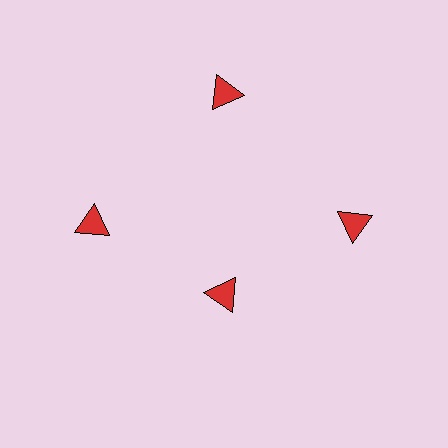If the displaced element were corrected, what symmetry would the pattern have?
It would have 4-fold rotational symmetry — the pattern would map onto itself every 90 degrees.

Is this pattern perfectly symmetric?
No. The 4 red triangles are arranged in a ring, but one element near the 6 o'clock position is pulled inward toward the center, breaking the 4-fold rotational symmetry.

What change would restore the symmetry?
The symmetry would be restored by moving it outward, back onto the ring so that all 4 triangles sit at equal angles and equal distance from the center.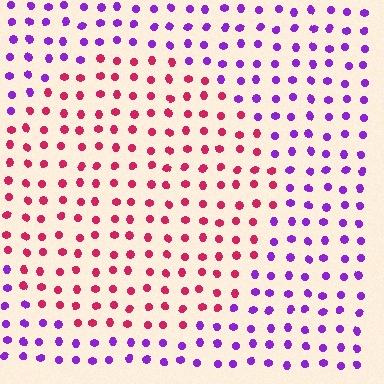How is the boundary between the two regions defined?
The boundary is defined purely by a slight shift in hue (about 62 degrees). Spacing, size, and orientation are identical on both sides.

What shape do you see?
I see a circle.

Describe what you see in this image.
The image is filled with small purple elements in a uniform arrangement. A circle-shaped region is visible where the elements are tinted to a slightly different hue, forming a subtle color boundary.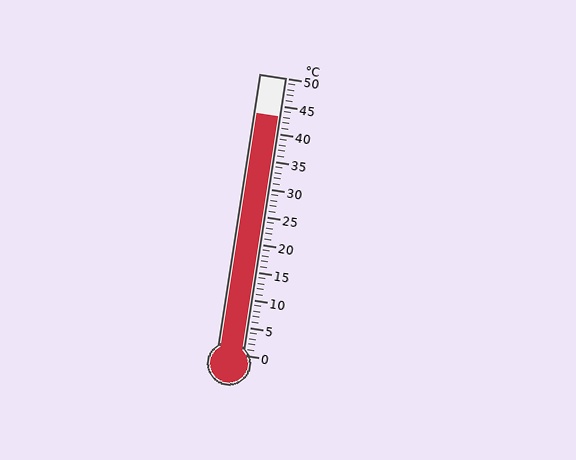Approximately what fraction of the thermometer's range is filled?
The thermometer is filled to approximately 85% of its range.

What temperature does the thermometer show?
The thermometer shows approximately 43°C.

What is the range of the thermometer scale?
The thermometer scale ranges from 0°C to 50°C.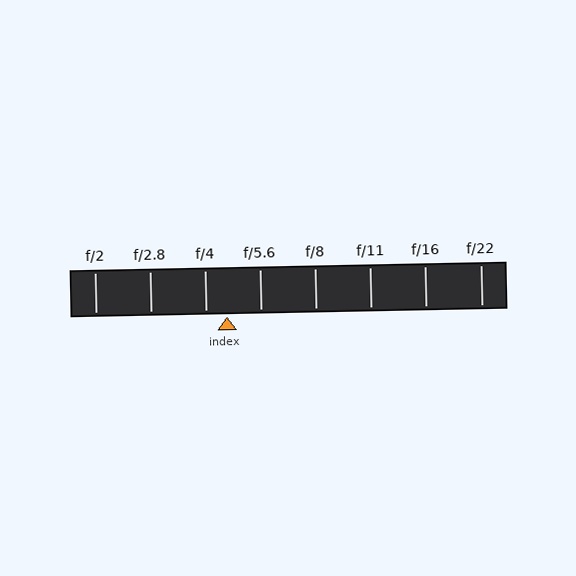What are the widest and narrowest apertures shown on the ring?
The widest aperture shown is f/2 and the narrowest is f/22.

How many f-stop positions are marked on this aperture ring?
There are 8 f-stop positions marked.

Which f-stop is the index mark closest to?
The index mark is closest to f/4.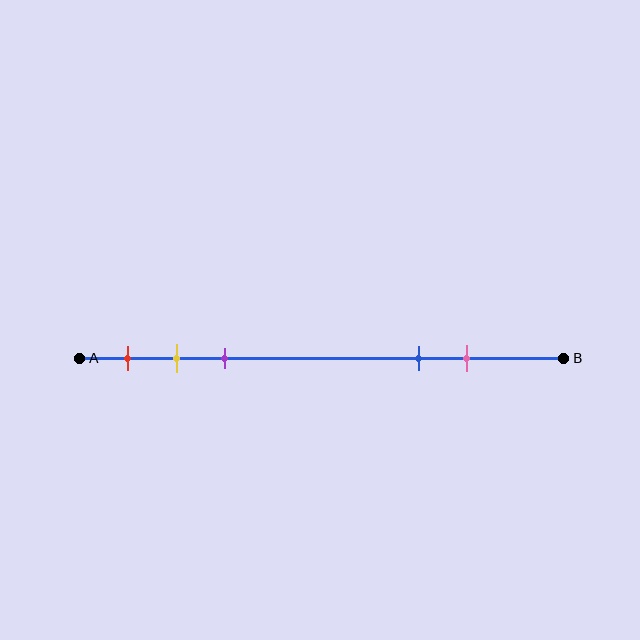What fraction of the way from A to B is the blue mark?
The blue mark is approximately 70% (0.7) of the way from A to B.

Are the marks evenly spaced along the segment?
No, the marks are not evenly spaced.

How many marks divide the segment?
There are 5 marks dividing the segment.